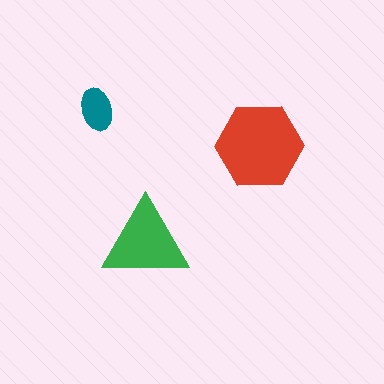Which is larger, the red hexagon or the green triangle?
The red hexagon.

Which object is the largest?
The red hexagon.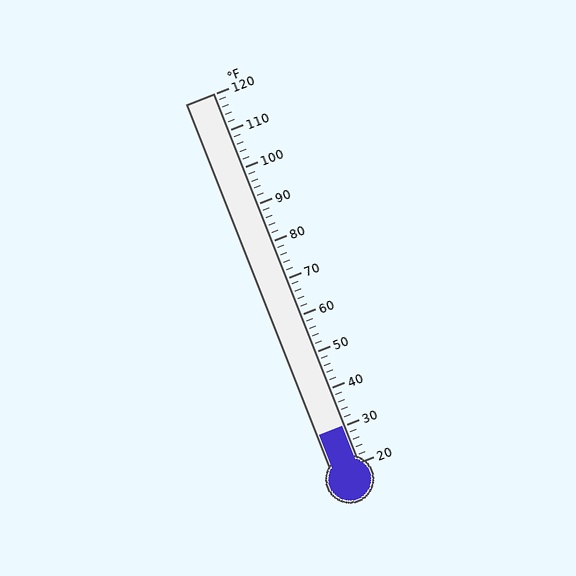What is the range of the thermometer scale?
The thermometer scale ranges from 20°F to 120°F.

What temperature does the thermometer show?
The thermometer shows approximately 30°F.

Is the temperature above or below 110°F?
The temperature is below 110°F.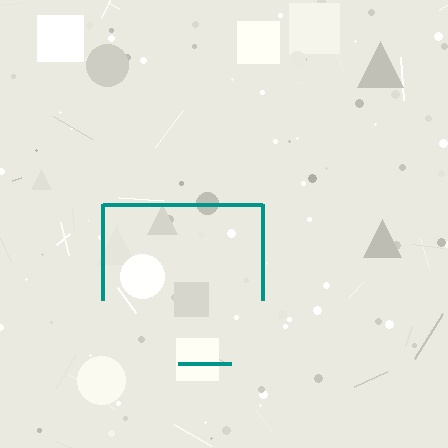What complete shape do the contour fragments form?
The contour fragments form a square.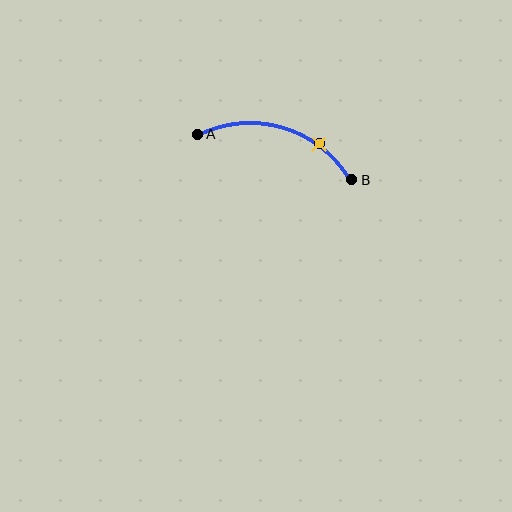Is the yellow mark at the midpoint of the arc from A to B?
No. The yellow mark lies on the arc but is closer to endpoint B. The arc midpoint would be at the point on the curve equidistant along the arc from both A and B.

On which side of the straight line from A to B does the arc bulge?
The arc bulges above the straight line connecting A and B.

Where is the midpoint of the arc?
The arc midpoint is the point on the curve farthest from the straight line joining A and B. It sits above that line.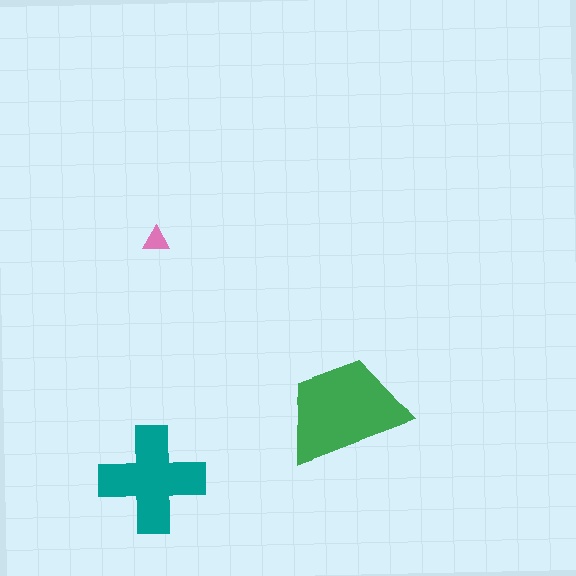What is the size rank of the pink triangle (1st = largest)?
3rd.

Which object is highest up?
The pink triangle is topmost.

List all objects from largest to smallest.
The green trapezoid, the teal cross, the pink triangle.